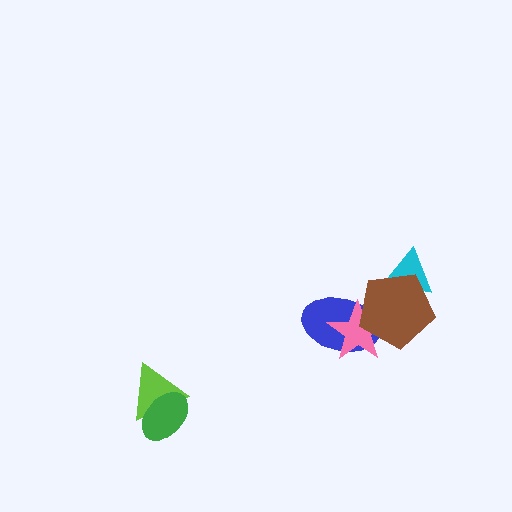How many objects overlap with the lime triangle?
1 object overlaps with the lime triangle.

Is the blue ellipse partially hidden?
Yes, it is partially covered by another shape.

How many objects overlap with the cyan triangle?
1 object overlaps with the cyan triangle.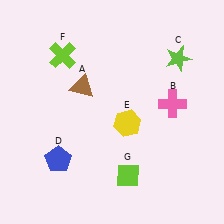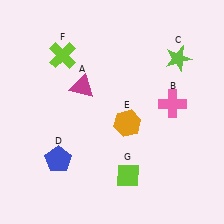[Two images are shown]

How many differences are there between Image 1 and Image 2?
There are 2 differences between the two images.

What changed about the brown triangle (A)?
In Image 1, A is brown. In Image 2, it changed to magenta.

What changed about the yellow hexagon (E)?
In Image 1, E is yellow. In Image 2, it changed to orange.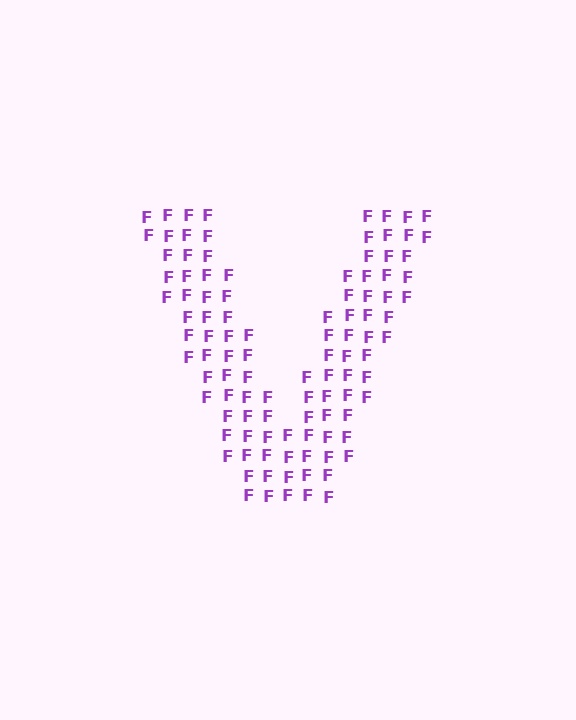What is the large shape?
The large shape is the letter V.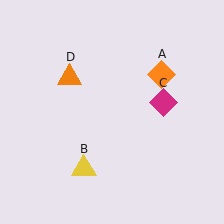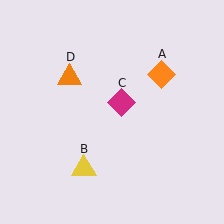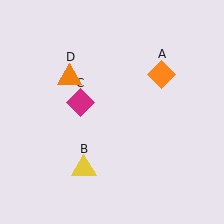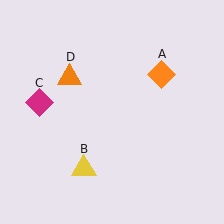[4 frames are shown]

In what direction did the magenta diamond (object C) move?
The magenta diamond (object C) moved left.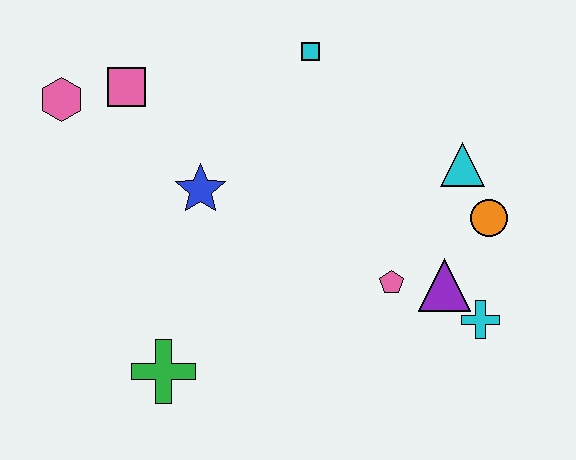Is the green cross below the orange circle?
Yes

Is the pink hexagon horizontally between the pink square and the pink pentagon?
No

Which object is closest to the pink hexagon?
The pink square is closest to the pink hexagon.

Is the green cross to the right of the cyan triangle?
No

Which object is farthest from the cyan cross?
The pink hexagon is farthest from the cyan cross.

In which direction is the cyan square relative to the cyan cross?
The cyan square is above the cyan cross.